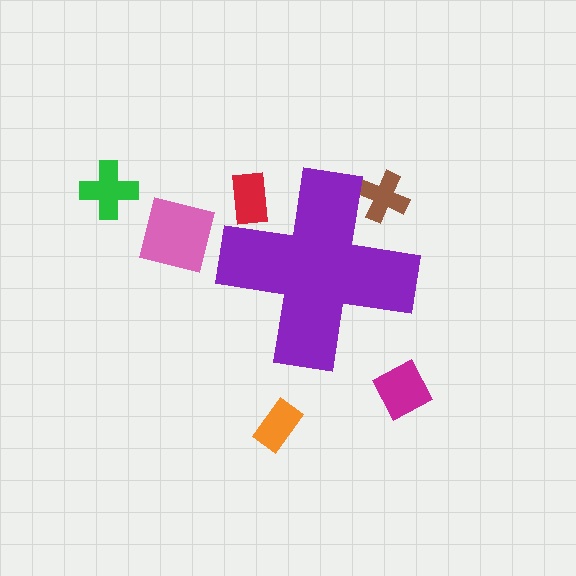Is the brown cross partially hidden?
Yes, the brown cross is partially hidden behind the purple cross.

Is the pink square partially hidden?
No, the pink square is fully visible.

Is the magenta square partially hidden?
No, the magenta square is fully visible.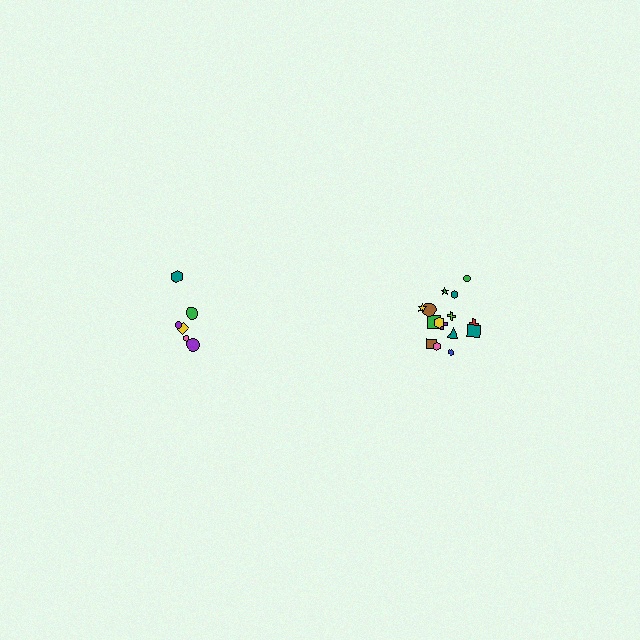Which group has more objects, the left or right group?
The right group.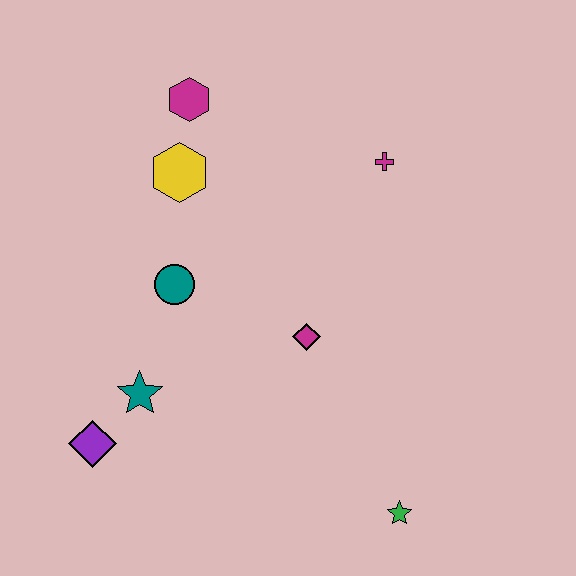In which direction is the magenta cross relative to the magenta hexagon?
The magenta cross is to the right of the magenta hexagon.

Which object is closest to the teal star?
The purple diamond is closest to the teal star.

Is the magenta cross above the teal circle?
Yes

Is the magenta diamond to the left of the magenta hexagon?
No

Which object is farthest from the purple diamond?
The magenta cross is farthest from the purple diamond.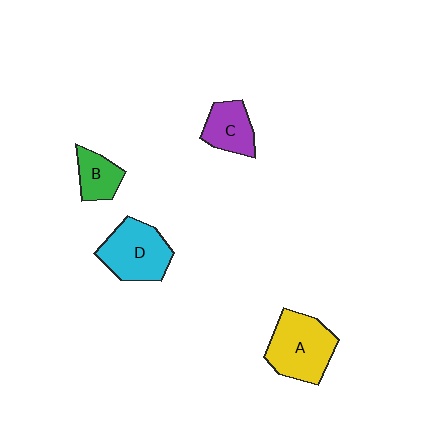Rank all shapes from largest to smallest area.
From largest to smallest: A (yellow), D (cyan), C (purple), B (green).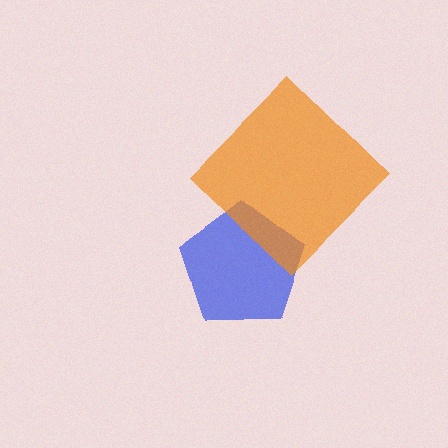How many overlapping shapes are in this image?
There are 2 overlapping shapes in the image.